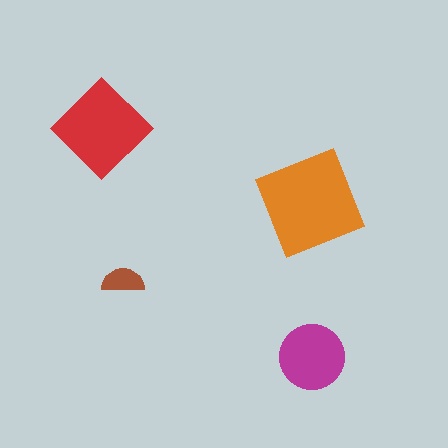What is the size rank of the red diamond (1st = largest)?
2nd.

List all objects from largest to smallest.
The orange square, the red diamond, the magenta circle, the brown semicircle.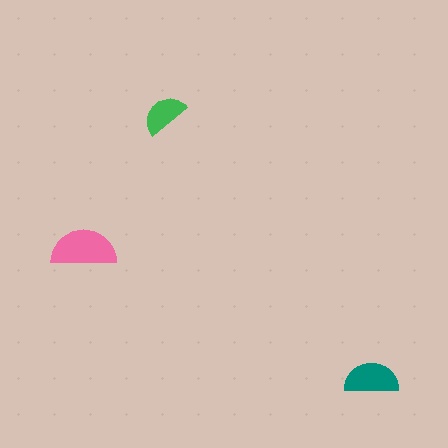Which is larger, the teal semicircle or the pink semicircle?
The pink one.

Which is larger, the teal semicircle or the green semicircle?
The teal one.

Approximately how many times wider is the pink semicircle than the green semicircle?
About 1.5 times wider.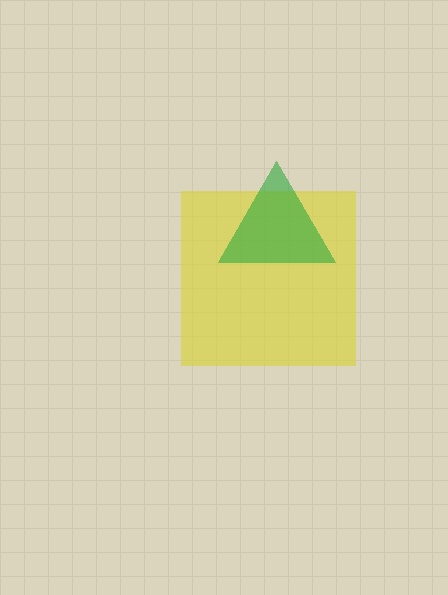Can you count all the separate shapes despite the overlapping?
Yes, there are 2 separate shapes.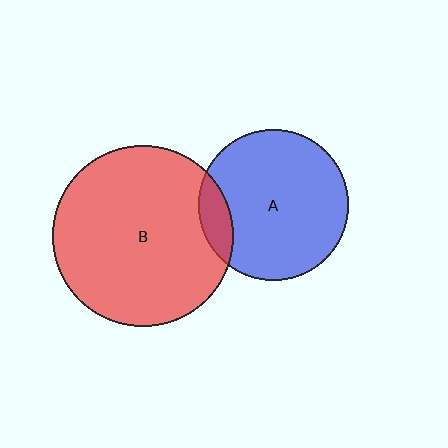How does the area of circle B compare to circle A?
Approximately 1.5 times.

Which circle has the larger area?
Circle B (red).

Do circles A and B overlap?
Yes.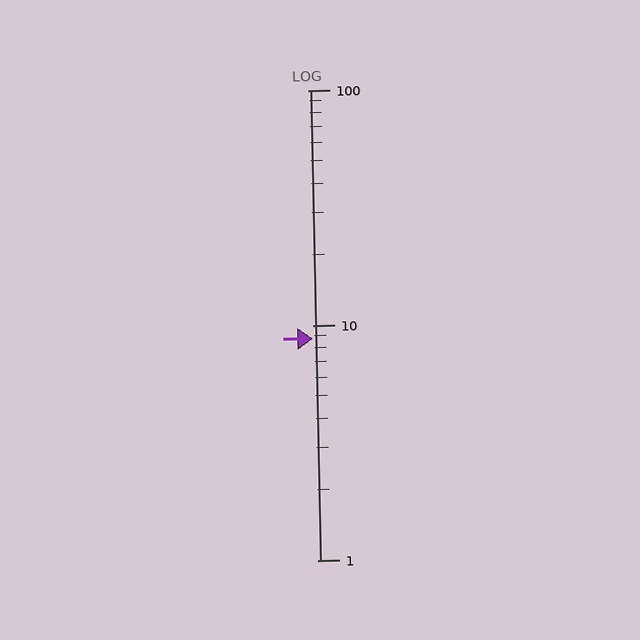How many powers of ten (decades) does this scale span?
The scale spans 2 decades, from 1 to 100.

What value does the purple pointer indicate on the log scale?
The pointer indicates approximately 8.8.